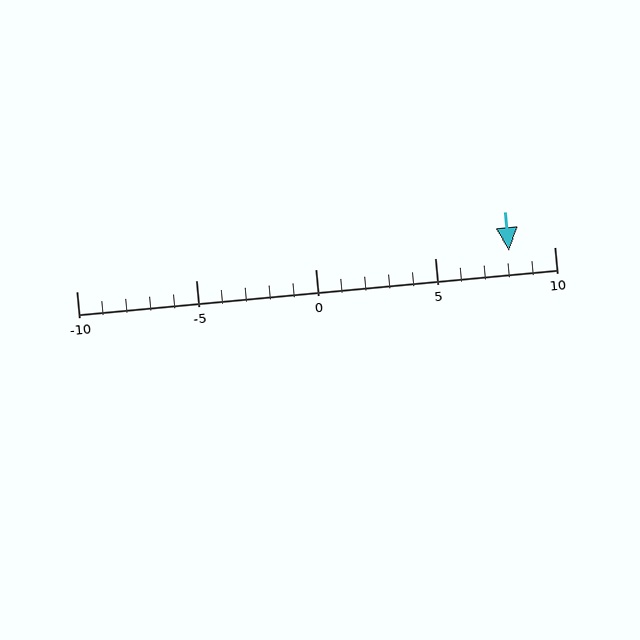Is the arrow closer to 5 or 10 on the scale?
The arrow is closer to 10.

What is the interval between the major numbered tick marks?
The major tick marks are spaced 5 units apart.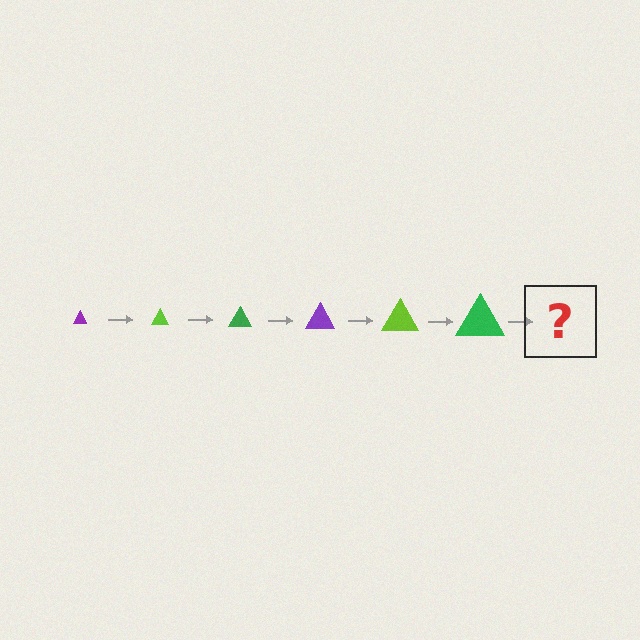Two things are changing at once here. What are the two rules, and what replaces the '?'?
The two rules are that the triangle grows larger each step and the color cycles through purple, lime, and green. The '?' should be a purple triangle, larger than the previous one.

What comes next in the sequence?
The next element should be a purple triangle, larger than the previous one.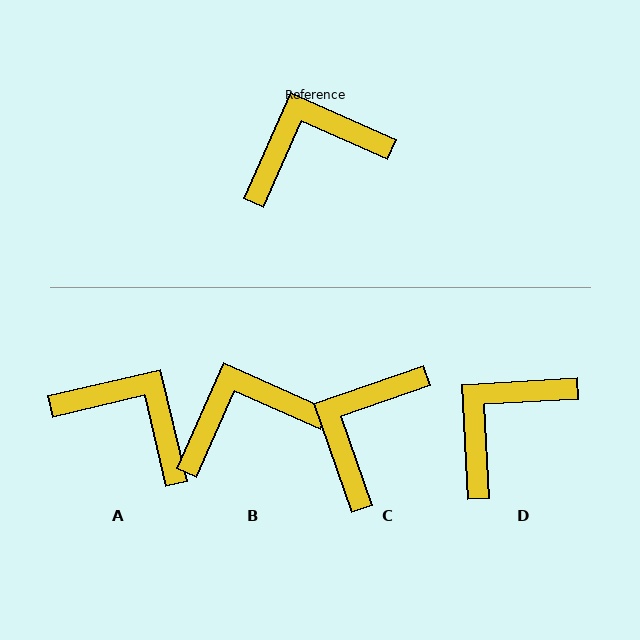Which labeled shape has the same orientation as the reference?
B.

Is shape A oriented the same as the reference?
No, it is off by about 53 degrees.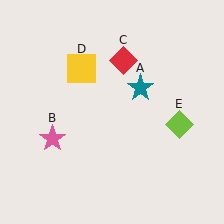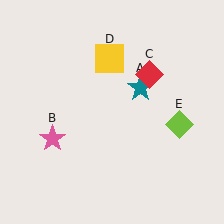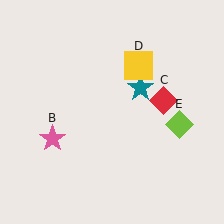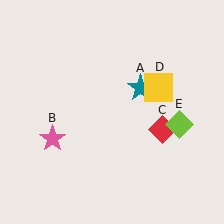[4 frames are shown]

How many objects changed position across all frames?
2 objects changed position: red diamond (object C), yellow square (object D).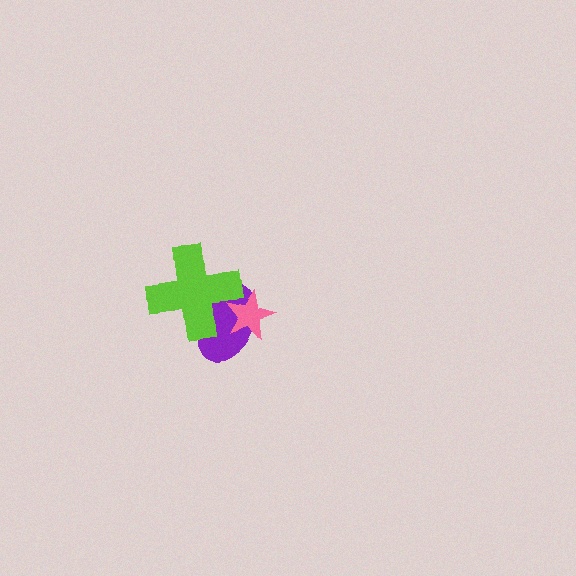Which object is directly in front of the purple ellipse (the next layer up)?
The lime cross is directly in front of the purple ellipse.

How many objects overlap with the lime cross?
2 objects overlap with the lime cross.